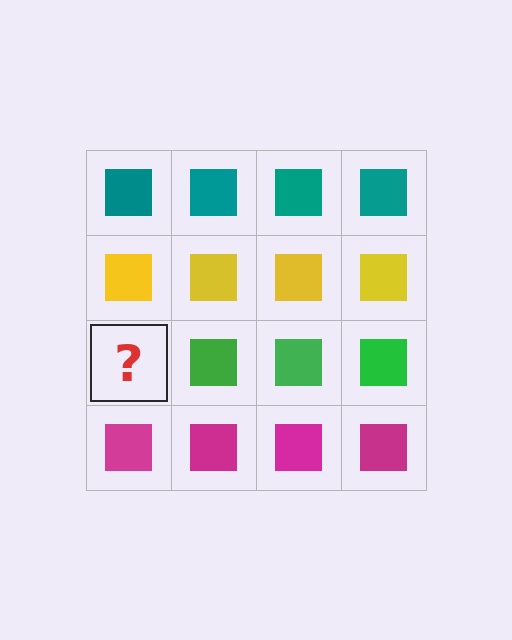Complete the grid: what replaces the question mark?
The question mark should be replaced with a green square.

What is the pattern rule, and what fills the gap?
The rule is that each row has a consistent color. The gap should be filled with a green square.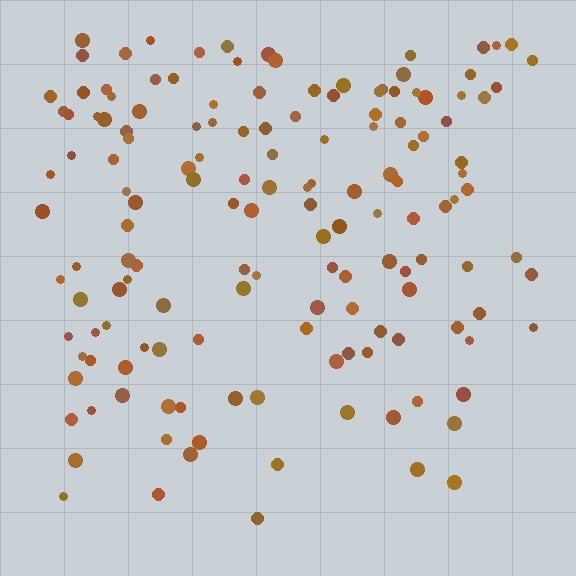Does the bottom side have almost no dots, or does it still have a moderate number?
Still a moderate number, just noticeably fewer than the top.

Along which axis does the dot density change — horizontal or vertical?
Vertical.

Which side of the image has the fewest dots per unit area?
The bottom.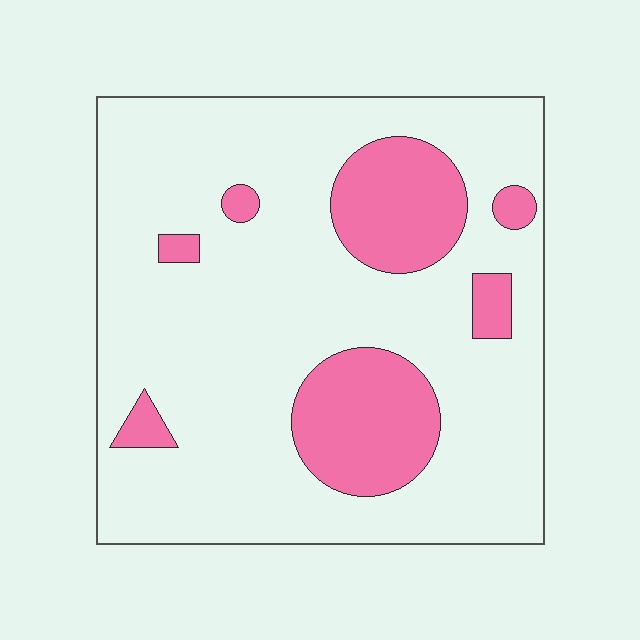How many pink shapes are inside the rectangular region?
7.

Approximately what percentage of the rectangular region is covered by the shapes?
Approximately 20%.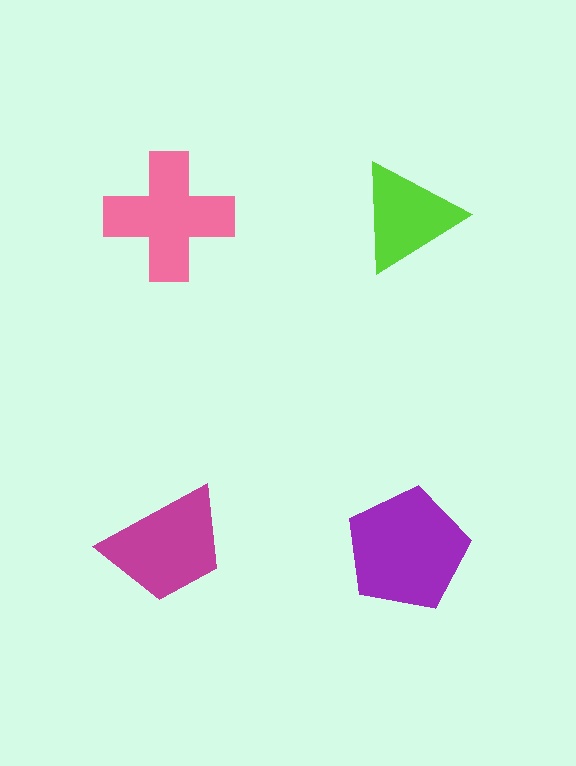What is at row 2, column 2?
A purple pentagon.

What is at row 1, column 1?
A pink cross.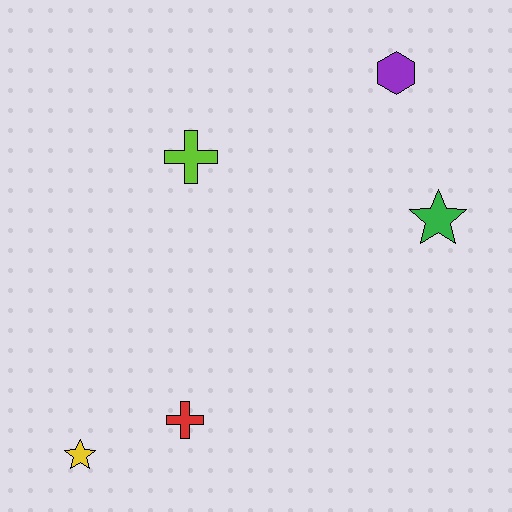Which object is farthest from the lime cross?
The yellow star is farthest from the lime cross.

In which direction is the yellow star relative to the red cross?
The yellow star is to the left of the red cross.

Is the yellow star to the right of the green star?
No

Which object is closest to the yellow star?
The red cross is closest to the yellow star.